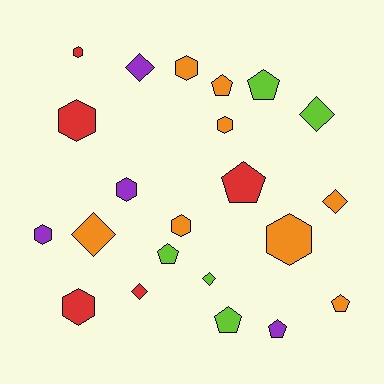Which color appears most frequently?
Orange, with 8 objects.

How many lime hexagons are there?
There are no lime hexagons.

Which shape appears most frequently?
Hexagon, with 9 objects.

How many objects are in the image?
There are 22 objects.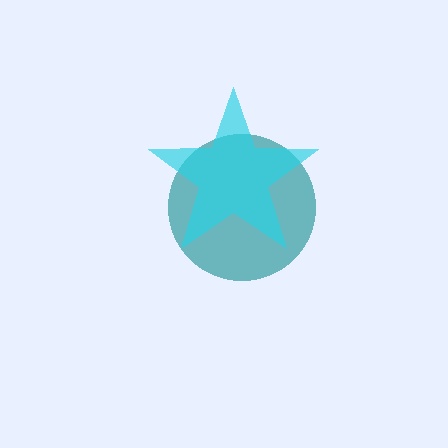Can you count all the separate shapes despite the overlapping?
Yes, there are 2 separate shapes.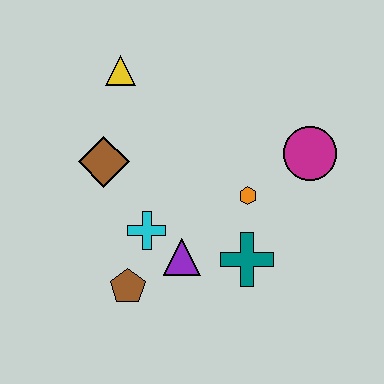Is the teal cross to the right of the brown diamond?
Yes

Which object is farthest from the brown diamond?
The magenta circle is farthest from the brown diamond.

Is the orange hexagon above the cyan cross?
Yes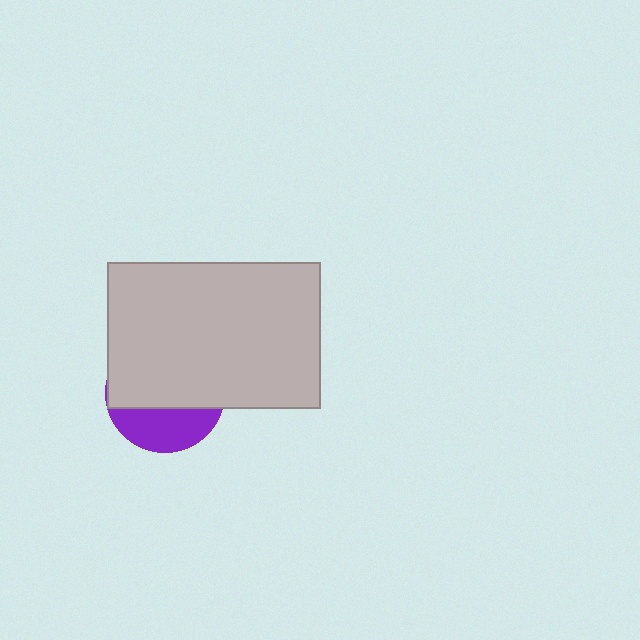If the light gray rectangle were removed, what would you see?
You would see the complete purple circle.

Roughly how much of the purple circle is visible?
A small part of it is visible (roughly 33%).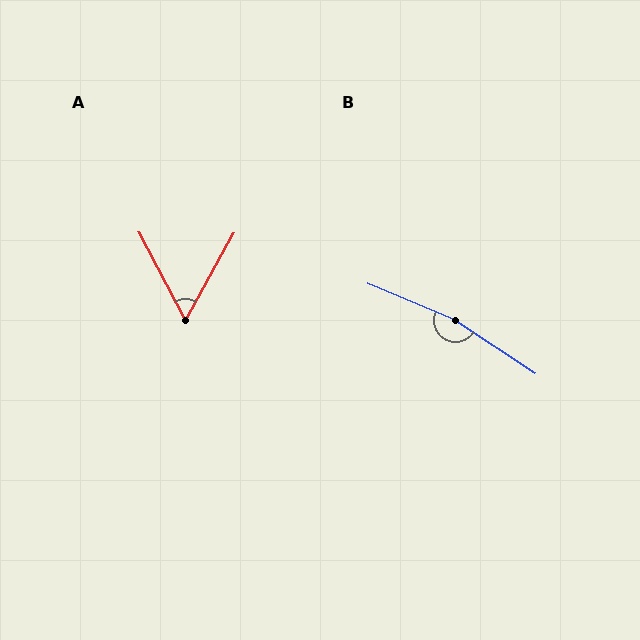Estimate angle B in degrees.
Approximately 169 degrees.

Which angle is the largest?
B, at approximately 169 degrees.